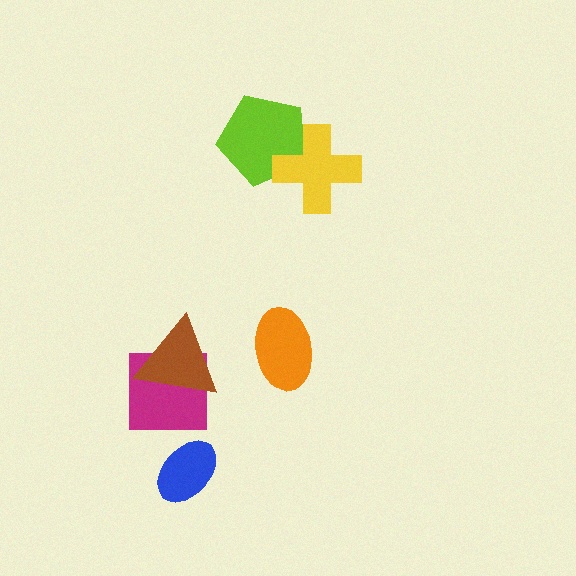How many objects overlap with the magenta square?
1 object overlaps with the magenta square.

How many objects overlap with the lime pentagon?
1 object overlaps with the lime pentagon.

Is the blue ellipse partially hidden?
No, no other shape covers it.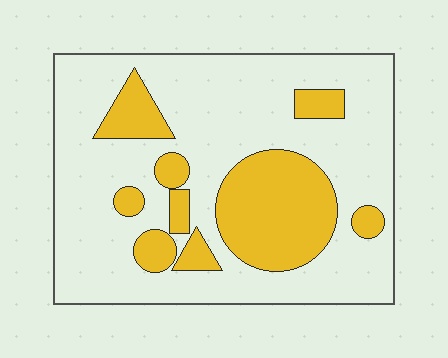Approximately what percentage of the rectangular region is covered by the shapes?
Approximately 25%.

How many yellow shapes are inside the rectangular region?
9.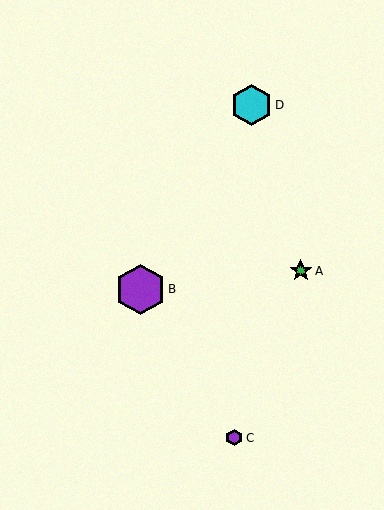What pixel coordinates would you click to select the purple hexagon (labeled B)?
Click at (140, 289) to select the purple hexagon B.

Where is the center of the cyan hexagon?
The center of the cyan hexagon is at (252, 105).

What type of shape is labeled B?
Shape B is a purple hexagon.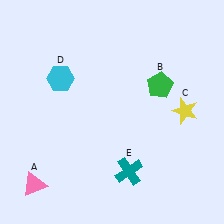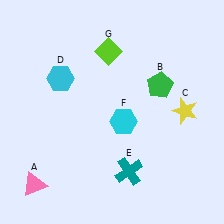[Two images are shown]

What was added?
A cyan hexagon (F), a lime diamond (G) were added in Image 2.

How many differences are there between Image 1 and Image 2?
There are 2 differences between the two images.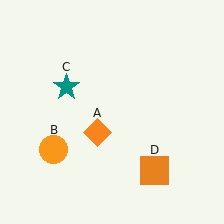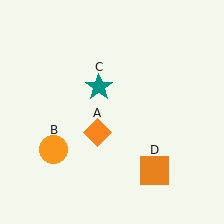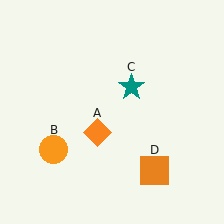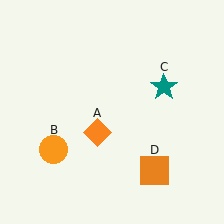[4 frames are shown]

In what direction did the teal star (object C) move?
The teal star (object C) moved right.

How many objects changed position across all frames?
1 object changed position: teal star (object C).